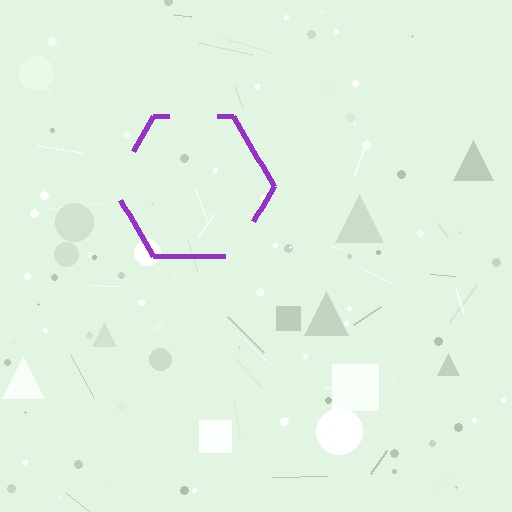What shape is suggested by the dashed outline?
The dashed outline suggests a hexagon.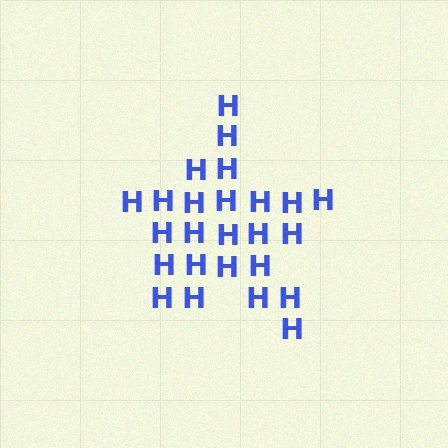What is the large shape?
The large shape is a star.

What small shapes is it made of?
It is made of small letter H's.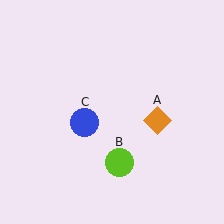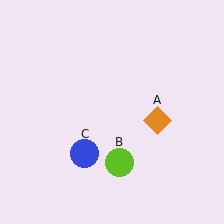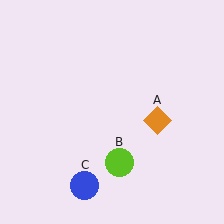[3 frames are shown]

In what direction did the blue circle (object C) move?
The blue circle (object C) moved down.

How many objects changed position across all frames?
1 object changed position: blue circle (object C).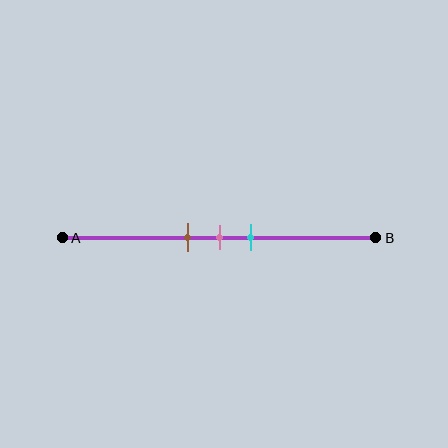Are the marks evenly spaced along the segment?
Yes, the marks are approximately evenly spaced.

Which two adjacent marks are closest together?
The brown and pink marks are the closest adjacent pair.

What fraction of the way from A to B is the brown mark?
The brown mark is approximately 40% (0.4) of the way from A to B.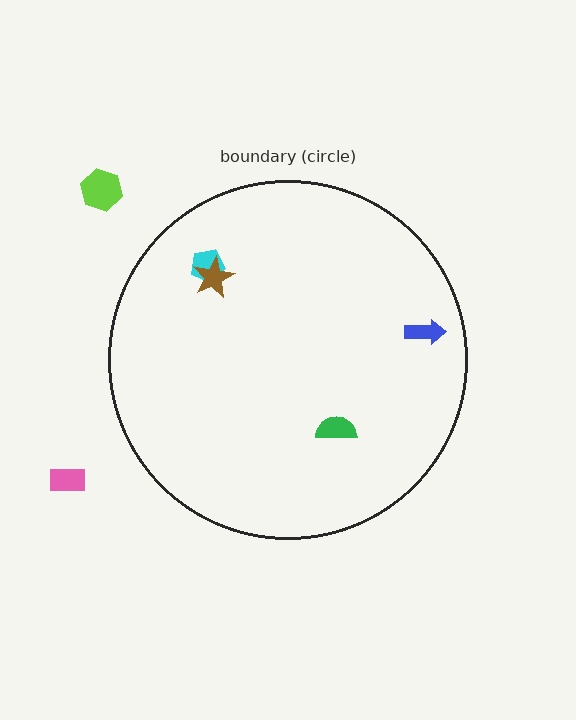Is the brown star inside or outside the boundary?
Inside.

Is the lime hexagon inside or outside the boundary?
Outside.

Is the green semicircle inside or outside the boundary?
Inside.